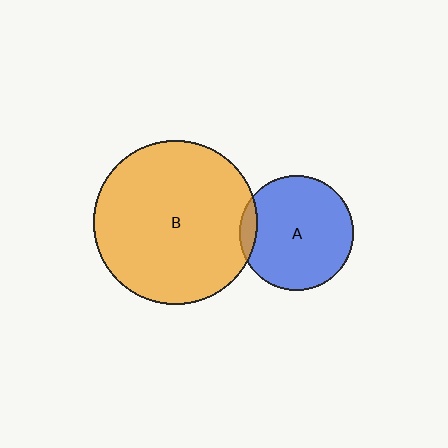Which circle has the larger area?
Circle B (orange).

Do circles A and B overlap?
Yes.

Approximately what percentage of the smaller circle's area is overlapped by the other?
Approximately 10%.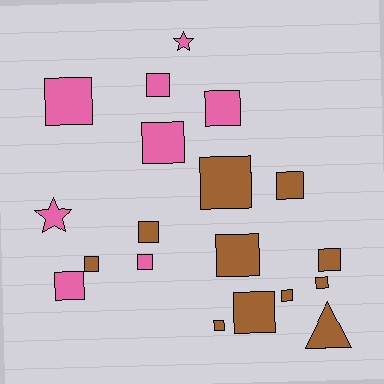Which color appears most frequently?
Brown, with 11 objects.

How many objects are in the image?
There are 19 objects.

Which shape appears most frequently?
Square, with 16 objects.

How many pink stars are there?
There are 2 pink stars.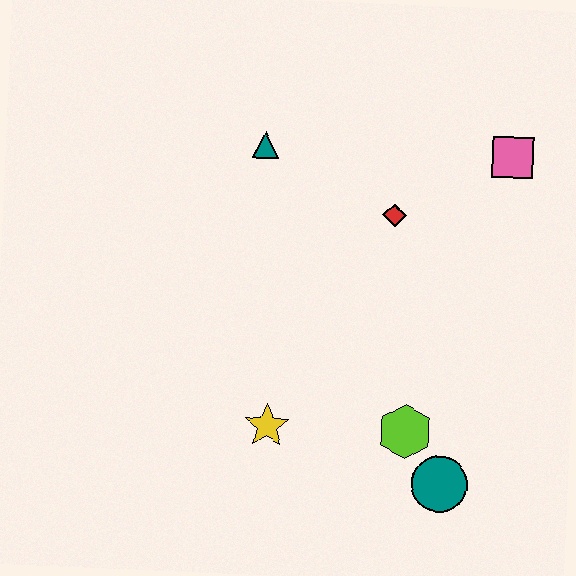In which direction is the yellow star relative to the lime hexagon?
The yellow star is to the left of the lime hexagon.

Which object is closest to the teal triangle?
The red diamond is closest to the teal triangle.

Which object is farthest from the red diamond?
The teal circle is farthest from the red diamond.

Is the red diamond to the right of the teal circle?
No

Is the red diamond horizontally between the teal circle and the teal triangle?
Yes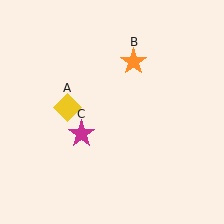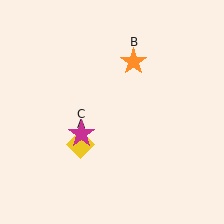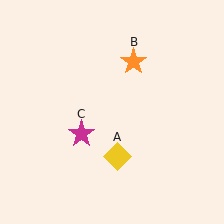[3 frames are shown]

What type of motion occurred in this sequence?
The yellow diamond (object A) rotated counterclockwise around the center of the scene.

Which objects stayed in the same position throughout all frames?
Orange star (object B) and magenta star (object C) remained stationary.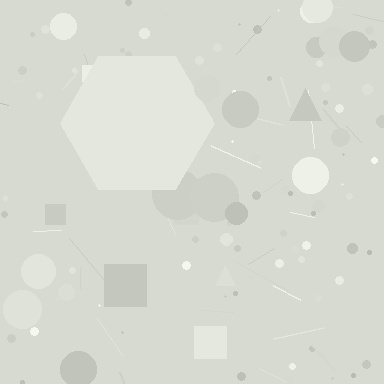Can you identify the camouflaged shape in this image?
The camouflaged shape is a hexagon.